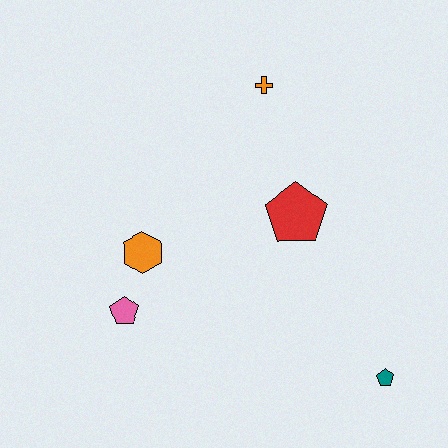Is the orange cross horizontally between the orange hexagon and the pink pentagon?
No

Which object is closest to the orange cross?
The red pentagon is closest to the orange cross.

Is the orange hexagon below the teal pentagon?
No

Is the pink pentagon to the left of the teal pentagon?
Yes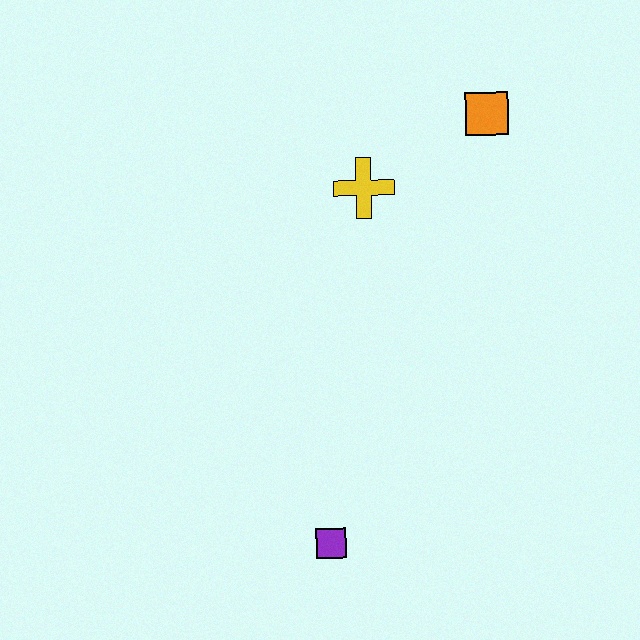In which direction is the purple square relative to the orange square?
The purple square is below the orange square.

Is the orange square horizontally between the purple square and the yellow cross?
No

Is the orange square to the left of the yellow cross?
No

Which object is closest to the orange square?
The yellow cross is closest to the orange square.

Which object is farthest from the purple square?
The orange square is farthest from the purple square.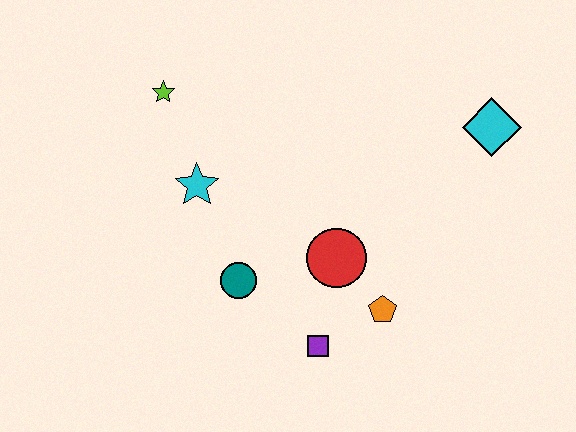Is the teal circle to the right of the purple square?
No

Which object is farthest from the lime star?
The cyan diamond is farthest from the lime star.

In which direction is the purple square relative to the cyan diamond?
The purple square is below the cyan diamond.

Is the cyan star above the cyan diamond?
No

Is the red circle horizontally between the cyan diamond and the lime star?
Yes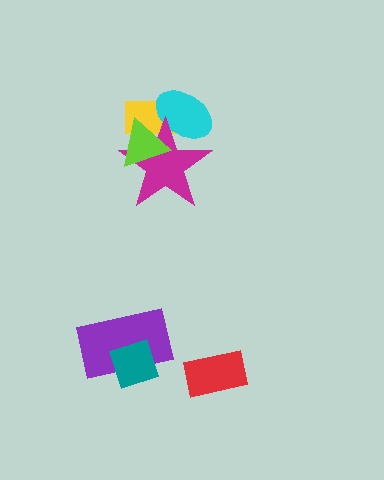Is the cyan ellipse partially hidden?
Yes, it is partially covered by another shape.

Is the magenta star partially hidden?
Yes, it is partially covered by another shape.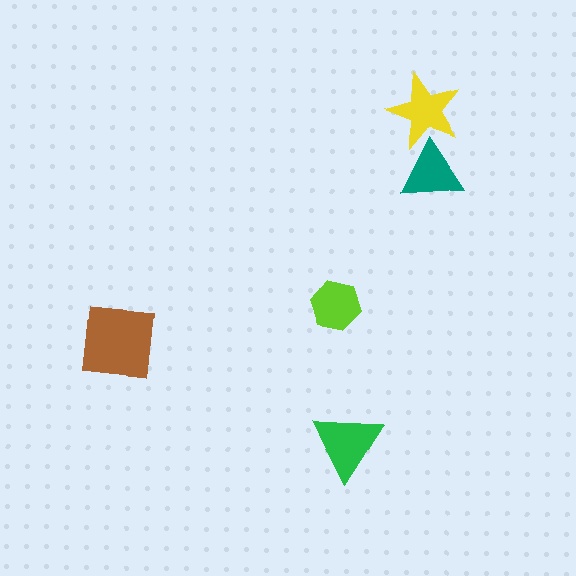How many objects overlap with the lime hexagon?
0 objects overlap with the lime hexagon.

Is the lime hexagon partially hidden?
No, no other shape covers it.